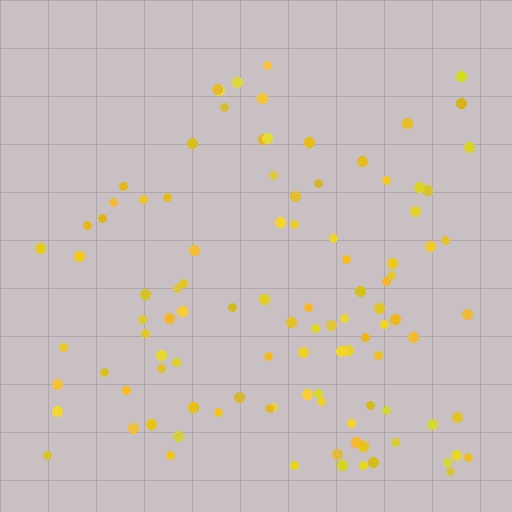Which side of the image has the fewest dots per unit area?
The top.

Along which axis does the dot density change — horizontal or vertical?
Vertical.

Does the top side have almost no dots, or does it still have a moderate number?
Still a moderate number, just noticeably fewer than the bottom.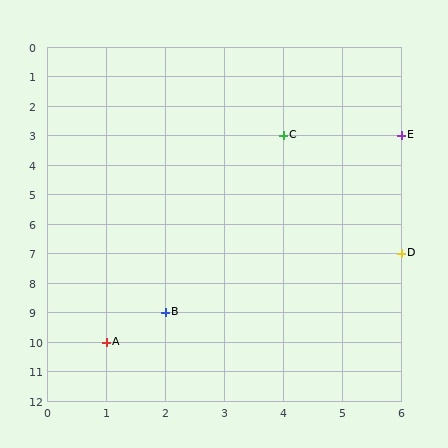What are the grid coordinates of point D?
Point D is at grid coordinates (6, 7).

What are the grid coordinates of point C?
Point C is at grid coordinates (4, 3).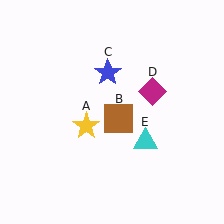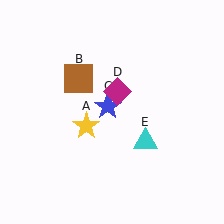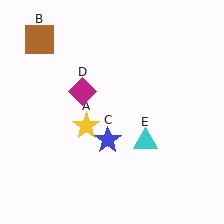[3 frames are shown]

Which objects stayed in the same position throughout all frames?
Yellow star (object A) and cyan triangle (object E) remained stationary.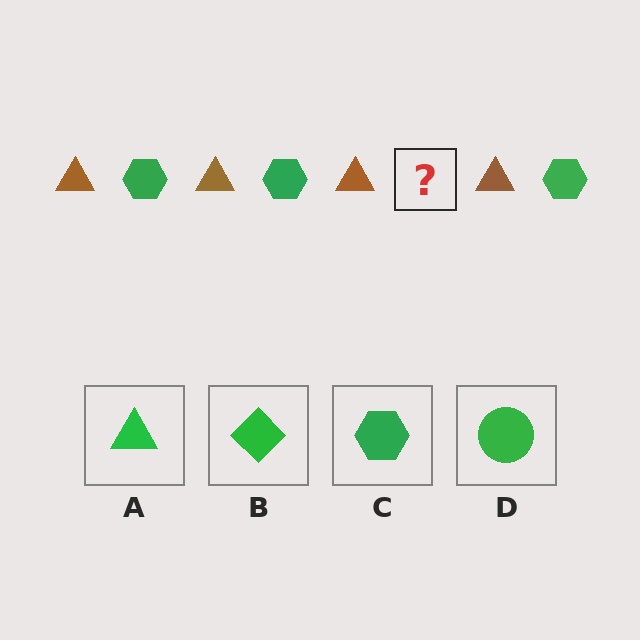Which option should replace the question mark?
Option C.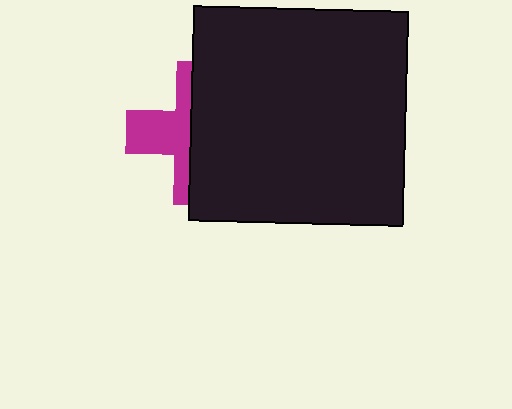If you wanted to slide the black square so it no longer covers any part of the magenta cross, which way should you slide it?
Slide it right — that is the most direct way to separate the two shapes.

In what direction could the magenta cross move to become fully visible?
The magenta cross could move left. That would shift it out from behind the black square entirely.